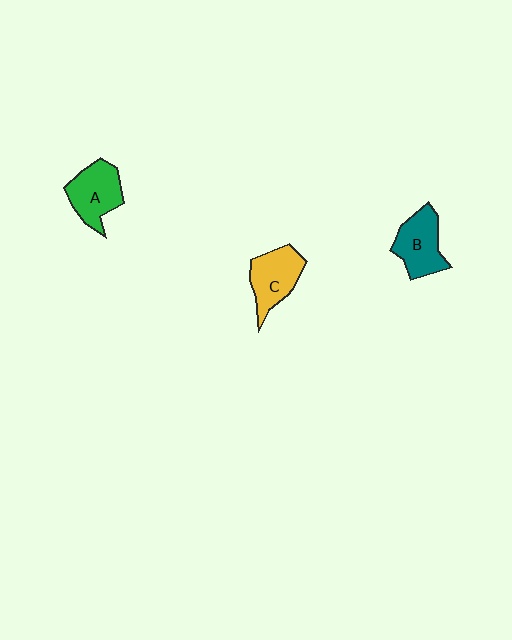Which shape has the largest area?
Shape A (green).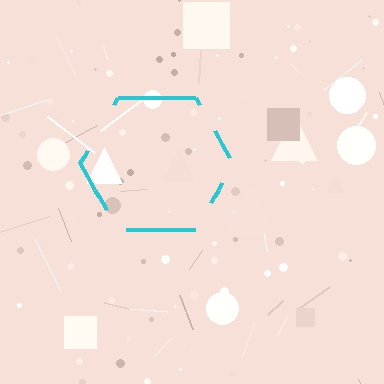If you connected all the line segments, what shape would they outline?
They would outline a hexagon.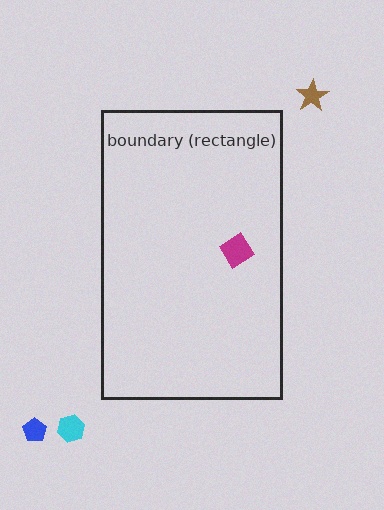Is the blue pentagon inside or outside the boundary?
Outside.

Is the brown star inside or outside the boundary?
Outside.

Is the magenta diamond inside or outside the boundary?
Inside.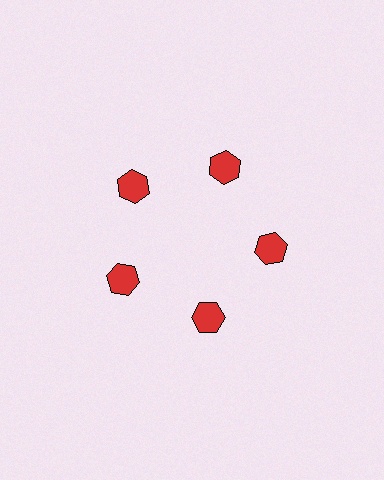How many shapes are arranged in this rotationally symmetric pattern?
There are 5 shapes, arranged in 5 groups of 1.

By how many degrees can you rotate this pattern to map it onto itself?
The pattern maps onto itself every 72 degrees of rotation.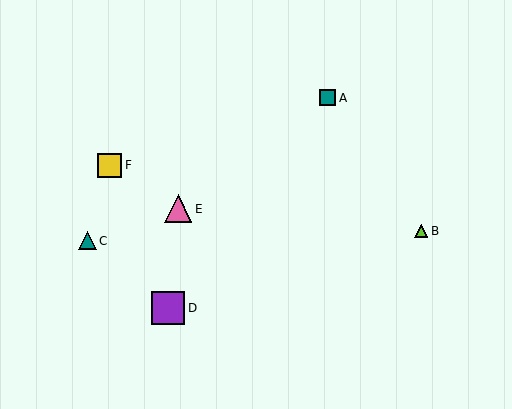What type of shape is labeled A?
Shape A is a teal square.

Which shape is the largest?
The purple square (labeled D) is the largest.